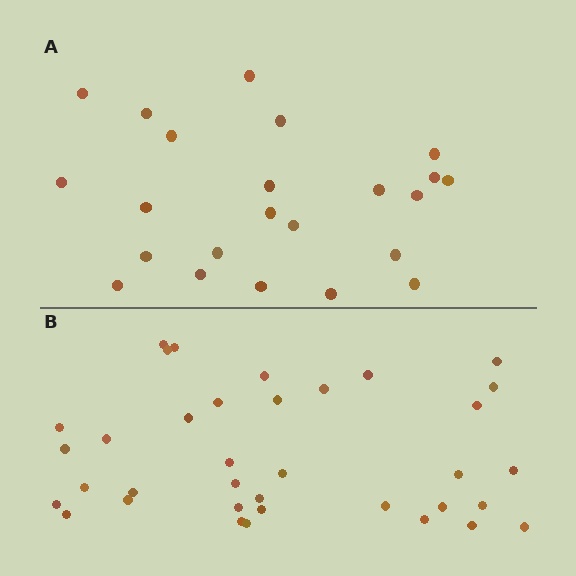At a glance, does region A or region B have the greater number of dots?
Region B (the bottom region) has more dots.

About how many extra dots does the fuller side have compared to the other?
Region B has approximately 15 more dots than region A.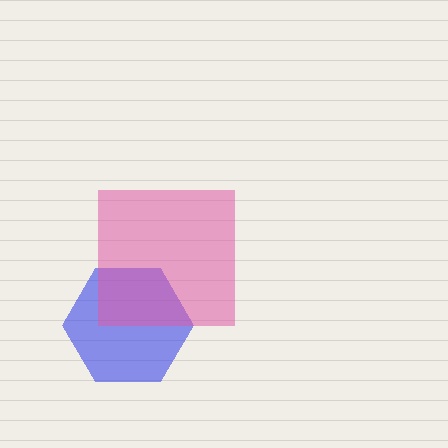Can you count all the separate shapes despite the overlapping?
Yes, there are 2 separate shapes.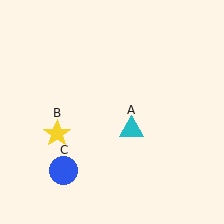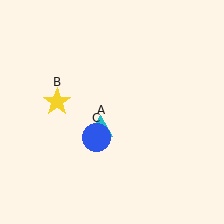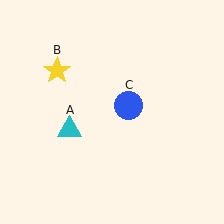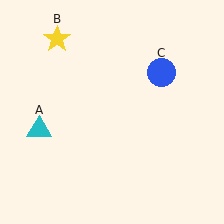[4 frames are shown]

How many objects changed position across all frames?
3 objects changed position: cyan triangle (object A), yellow star (object B), blue circle (object C).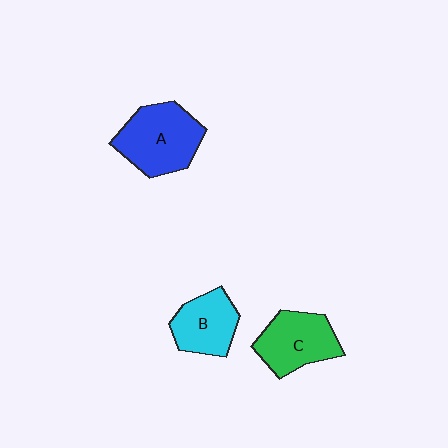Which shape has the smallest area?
Shape B (cyan).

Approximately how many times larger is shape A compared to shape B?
Approximately 1.4 times.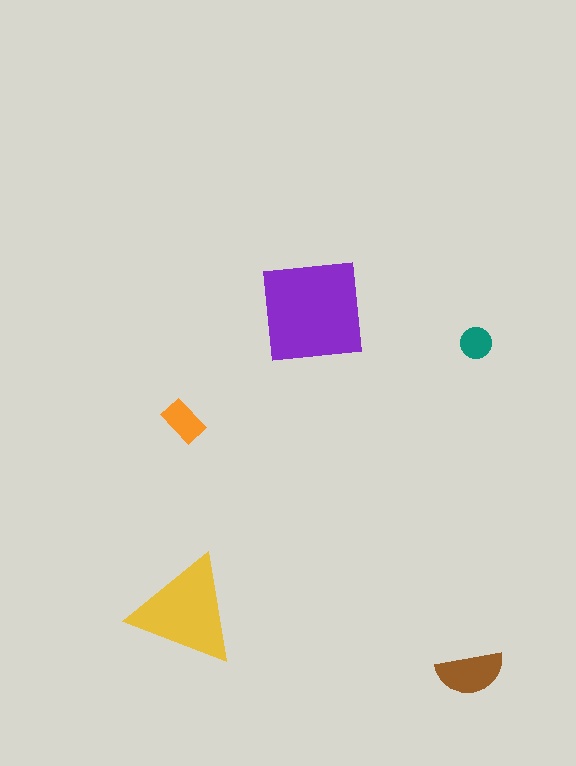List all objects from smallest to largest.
The teal circle, the orange rectangle, the brown semicircle, the yellow triangle, the purple square.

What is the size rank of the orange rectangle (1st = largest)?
4th.